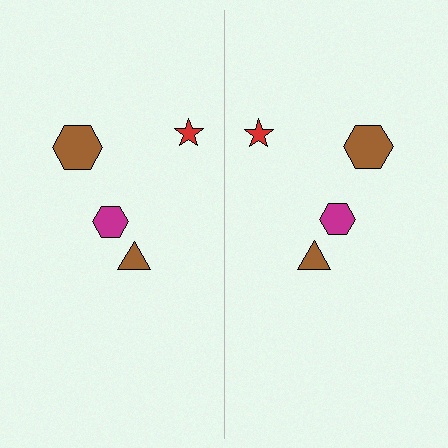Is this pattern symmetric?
Yes, this pattern has bilateral (reflection) symmetry.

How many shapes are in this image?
There are 8 shapes in this image.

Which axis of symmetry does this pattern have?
The pattern has a vertical axis of symmetry running through the center of the image.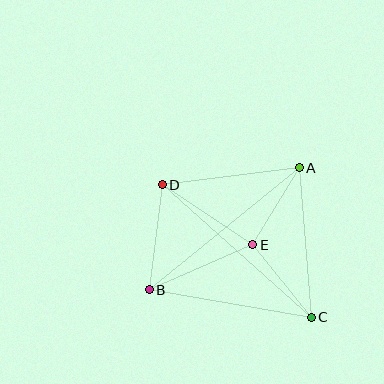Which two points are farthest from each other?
Points C and D are farthest from each other.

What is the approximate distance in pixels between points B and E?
The distance between B and E is approximately 113 pixels.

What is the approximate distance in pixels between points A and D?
The distance between A and D is approximately 138 pixels.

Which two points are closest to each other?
Points A and E are closest to each other.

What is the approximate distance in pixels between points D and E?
The distance between D and E is approximately 108 pixels.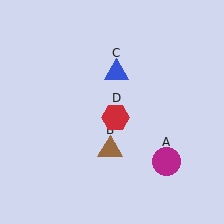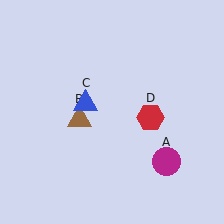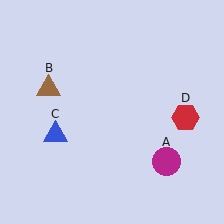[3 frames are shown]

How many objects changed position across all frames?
3 objects changed position: brown triangle (object B), blue triangle (object C), red hexagon (object D).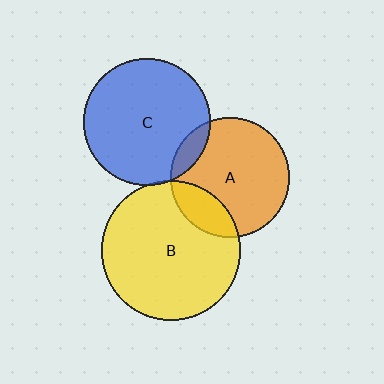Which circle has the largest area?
Circle B (yellow).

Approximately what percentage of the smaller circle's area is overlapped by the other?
Approximately 20%.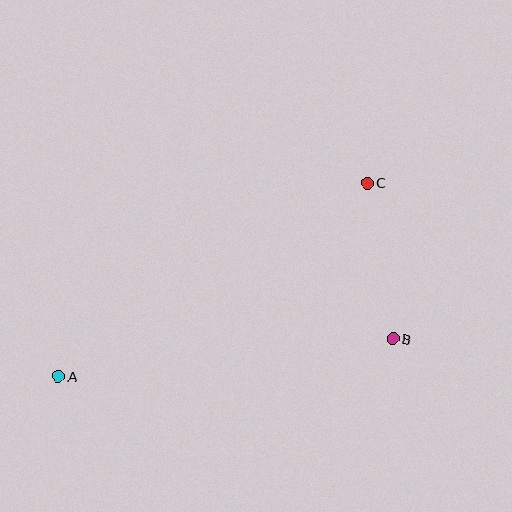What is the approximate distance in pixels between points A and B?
The distance between A and B is approximately 337 pixels.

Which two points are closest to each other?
Points B and C are closest to each other.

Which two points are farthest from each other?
Points A and C are farthest from each other.